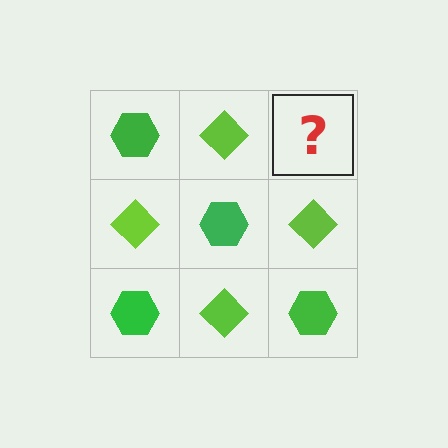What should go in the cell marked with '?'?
The missing cell should contain a green hexagon.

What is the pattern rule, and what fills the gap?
The rule is that it alternates green hexagon and lime diamond in a checkerboard pattern. The gap should be filled with a green hexagon.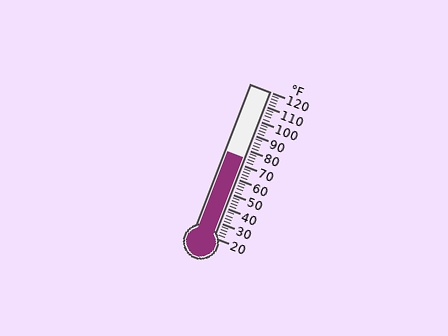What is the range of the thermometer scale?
The thermometer scale ranges from 20°F to 120°F.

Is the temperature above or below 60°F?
The temperature is above 60°F.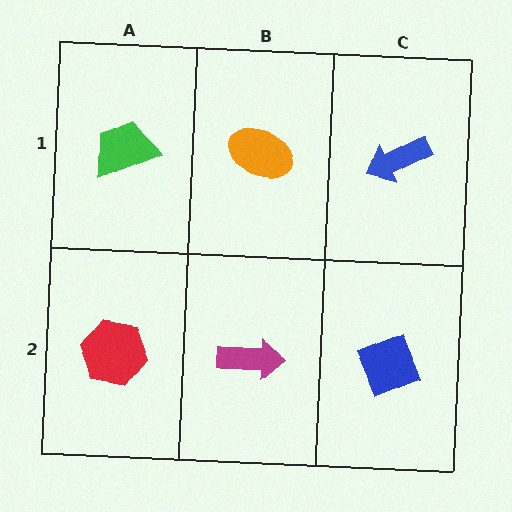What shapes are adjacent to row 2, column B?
An orange ellipse (row 1, column B), a red hexagon (row 2, column A), a blue diamond (row 2, column C).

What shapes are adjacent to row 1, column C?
A blue diamond (row 2, column C), an orange ellipse (row 1, column B).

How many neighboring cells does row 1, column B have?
3.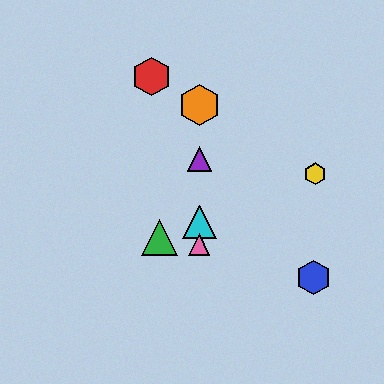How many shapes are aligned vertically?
4 shapes (the purple triangle, the orange hexagon, the cyan triangle, the pink triangle) are aligned vertically.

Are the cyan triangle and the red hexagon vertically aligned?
No, the cyan triangle is at x≈199 and the red hexagon is at x≈151.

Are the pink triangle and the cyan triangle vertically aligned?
Yes, both are at x≈199.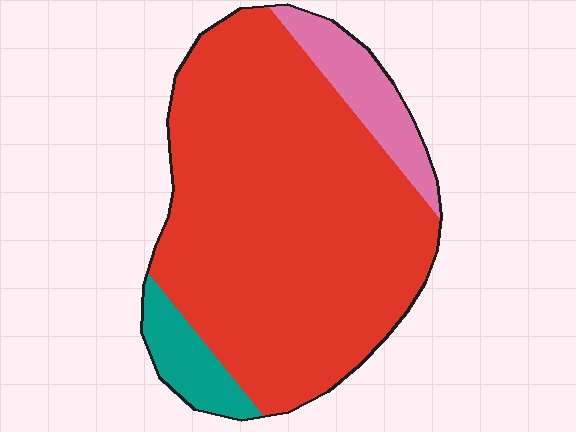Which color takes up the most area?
Red, at roughly 80%.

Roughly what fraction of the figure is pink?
Pink takes up about one tenth (1/10) of the figure.